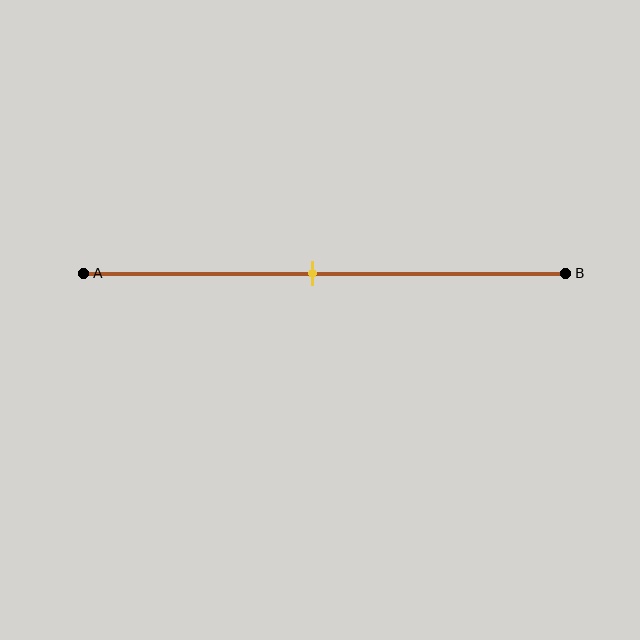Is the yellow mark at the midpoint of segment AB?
Yes, the mark is approximately at the midpoint.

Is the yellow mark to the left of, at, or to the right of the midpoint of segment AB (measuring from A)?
The yellow mark is approximately at the midpoint of segment AB.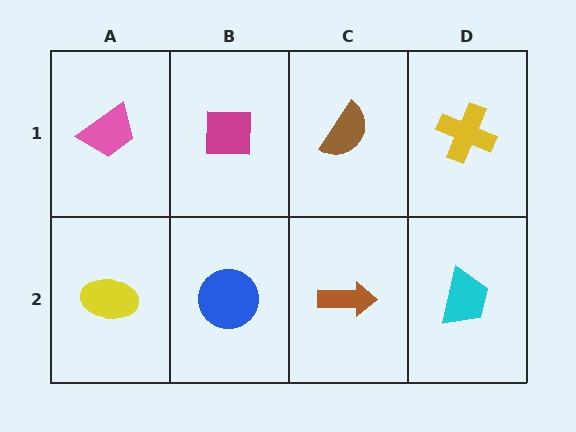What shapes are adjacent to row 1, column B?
A blue circle (row 2, column B), a pink trapezoid (row 1, column A), a brown semicircle (row 1, column C).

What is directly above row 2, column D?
A yellow cross.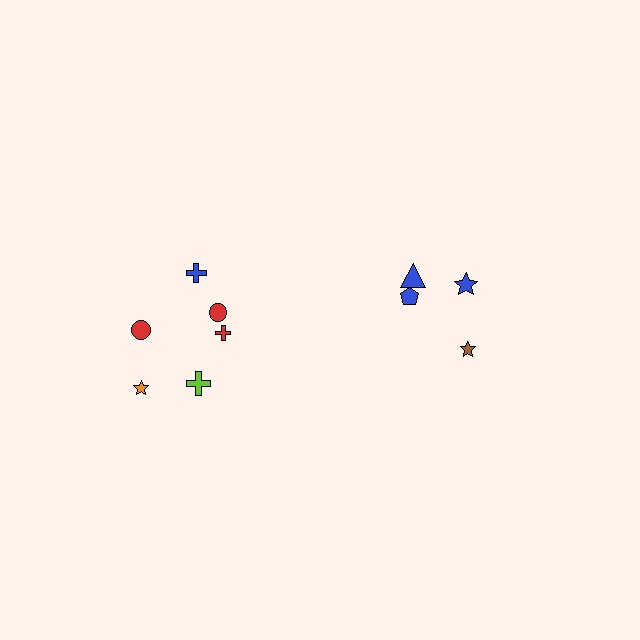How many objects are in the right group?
There are 4 objects.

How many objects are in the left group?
There are 6 objects.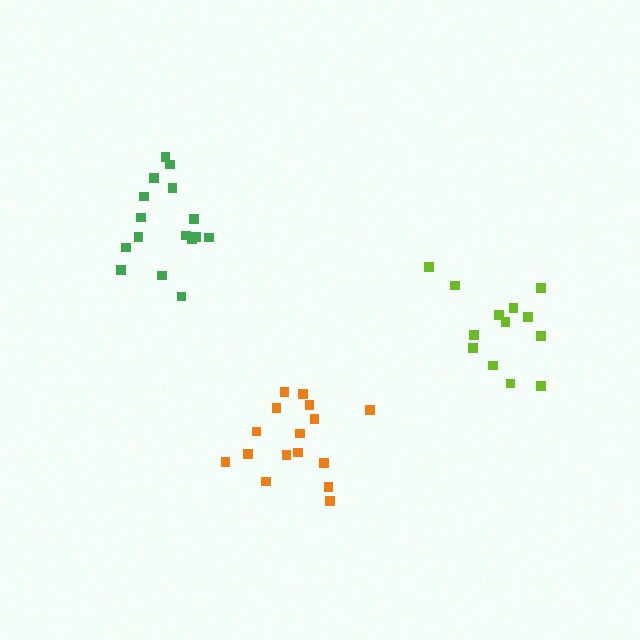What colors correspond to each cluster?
The clusters are colored: lime, orange, green.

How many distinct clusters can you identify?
There are 3 distinct clusters.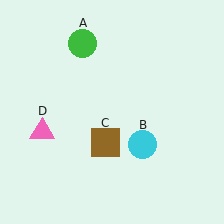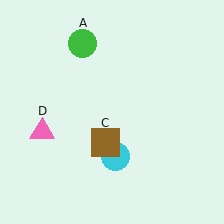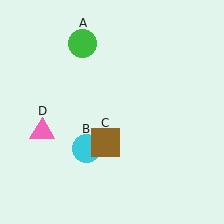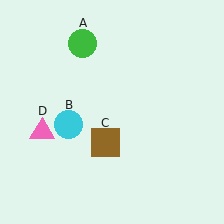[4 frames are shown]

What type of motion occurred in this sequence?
The cyan circle (object B) rotated clockwise around the center of the scene.